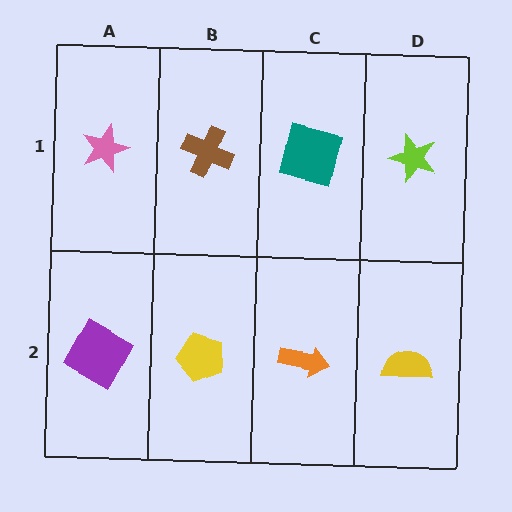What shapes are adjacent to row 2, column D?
A lime star (row 1, column D), an orange arrow (row 2, column C).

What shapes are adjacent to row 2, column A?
A pink star (row 1, column A), a yellow pentagon (row 2, column B).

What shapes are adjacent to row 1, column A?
A purple square (row 2, column A), a brown cross (row 1, column B).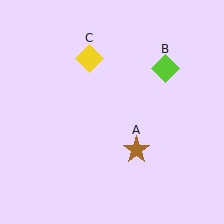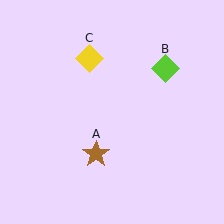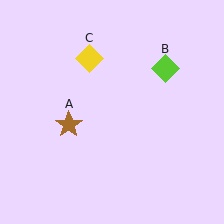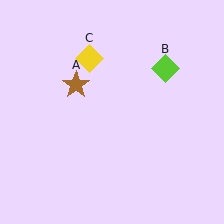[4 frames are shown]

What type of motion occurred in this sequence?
The brown star (object A) rotated clockwise around the center of the scene.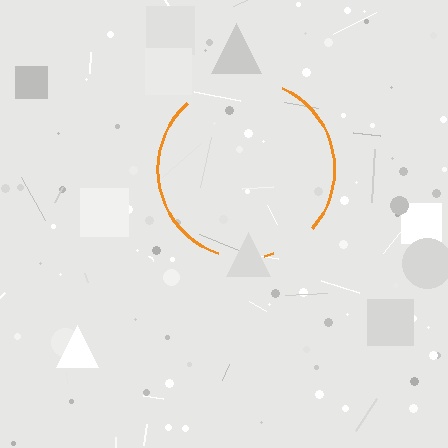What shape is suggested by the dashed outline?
The dashed outline suggests a circle.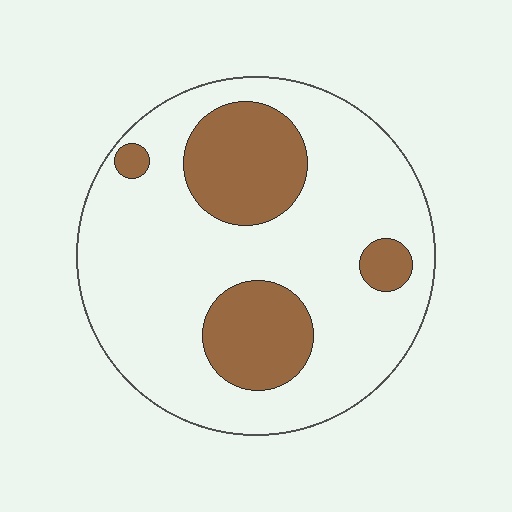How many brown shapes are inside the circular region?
4.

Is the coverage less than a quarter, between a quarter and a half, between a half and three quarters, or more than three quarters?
Less than a quarter.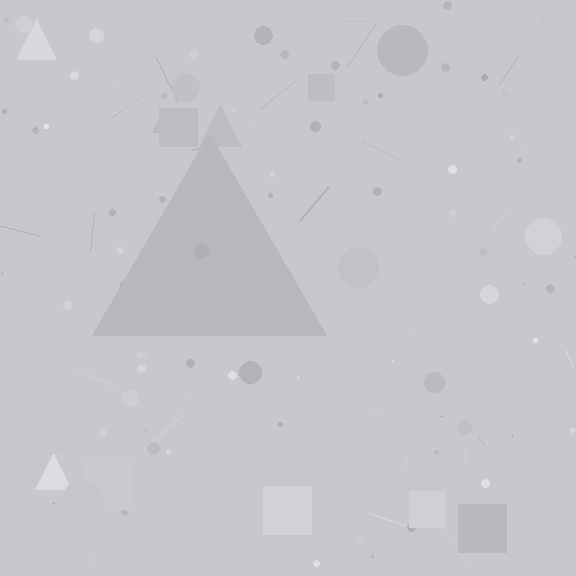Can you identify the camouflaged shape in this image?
The camouflaged shape is a triangle.